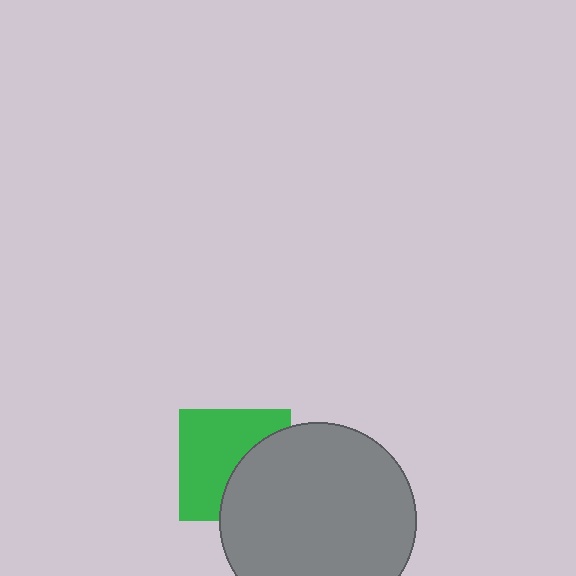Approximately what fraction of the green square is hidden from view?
Roughly 41% of the green square is hidden behind the gray circle.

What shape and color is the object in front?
The object in front is a gray circle.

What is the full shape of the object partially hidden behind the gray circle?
The partially hidden object is a green square.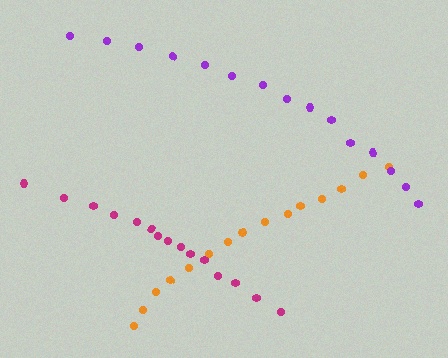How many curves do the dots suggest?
There are 3 distinct paths.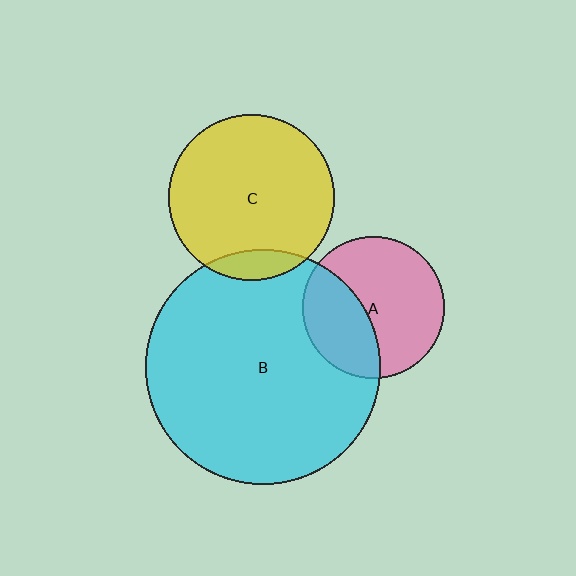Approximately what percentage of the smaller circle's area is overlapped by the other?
Approximately 35%.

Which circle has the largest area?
Circle B (cyan).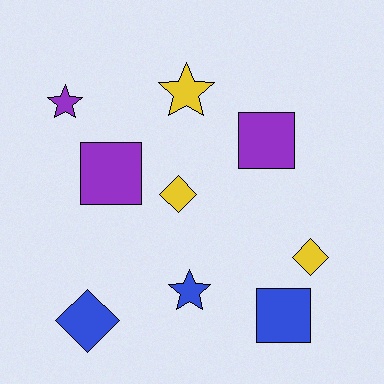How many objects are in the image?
There are 9 objects.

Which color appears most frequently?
Blue, with 3 objects.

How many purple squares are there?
There are 2 purple squares.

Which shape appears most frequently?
Square, with 3 objects.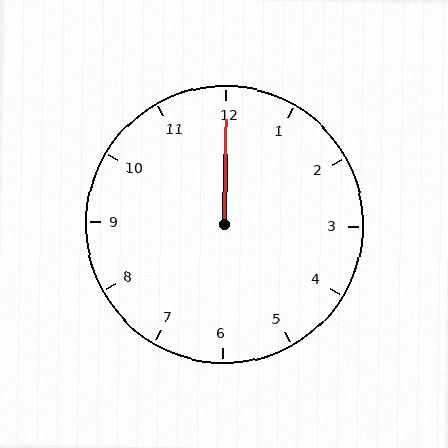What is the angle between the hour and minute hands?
Approximately 0 degrees.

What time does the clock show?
12:00.